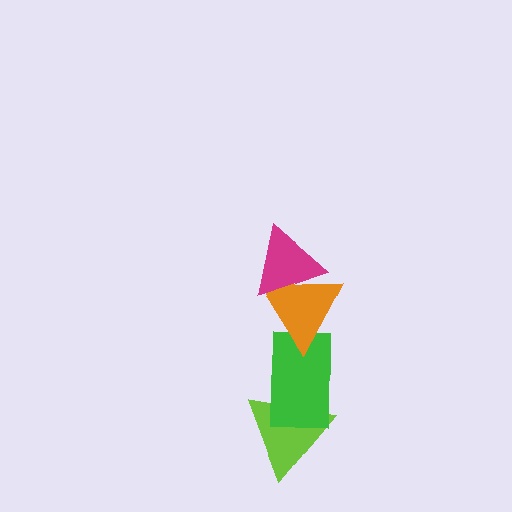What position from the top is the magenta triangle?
The magenta triangle is 1st from the top.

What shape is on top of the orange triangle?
The magenta triangle is on top of the orange triangle.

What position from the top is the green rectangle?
The green rectangle is 3rd from the top.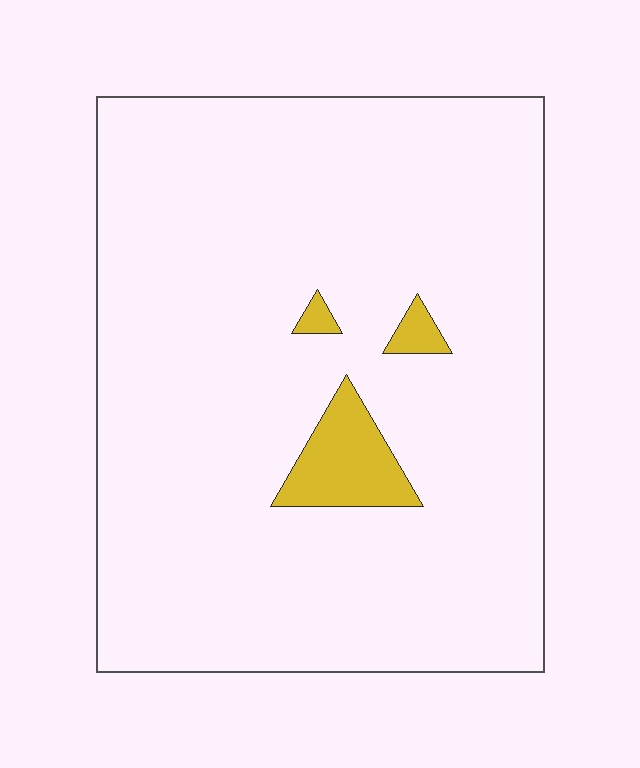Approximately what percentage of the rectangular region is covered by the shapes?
Approximately 5%.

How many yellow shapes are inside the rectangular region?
3.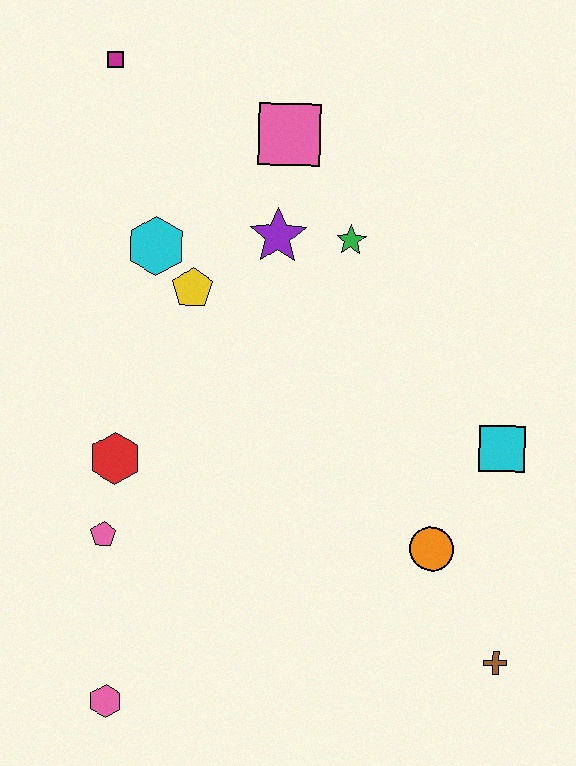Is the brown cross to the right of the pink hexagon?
Yes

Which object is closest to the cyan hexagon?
The yellow pentagon is closest to the cyan hexagon.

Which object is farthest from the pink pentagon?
The magenta square is farthest from the pink pentagon.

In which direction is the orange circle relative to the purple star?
The orange circle is below the purple star.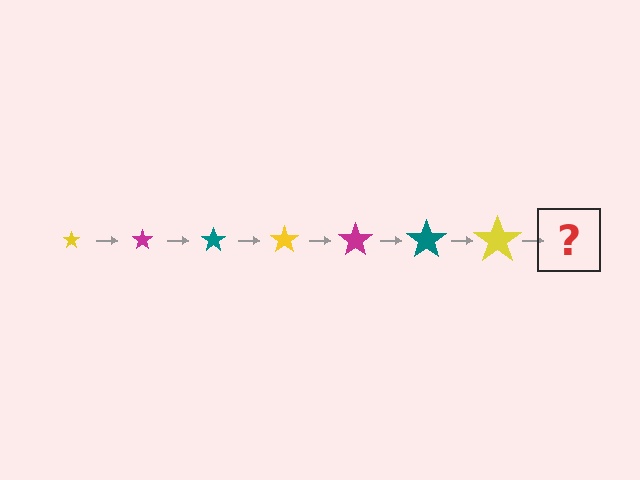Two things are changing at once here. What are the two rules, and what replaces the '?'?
The two rules are that the star grows larger each step and the color cycles through yellow, magenta, and teal. The '?' should be a magenta star, larger than the previous one.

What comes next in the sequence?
The next element should be a magenta star, larger than the previous one.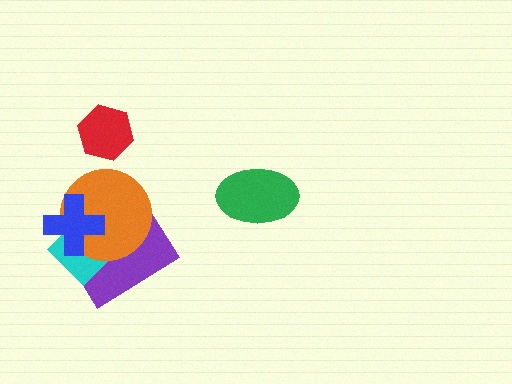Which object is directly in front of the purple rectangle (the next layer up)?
The cyan diamond is directly in front of the purple rectangle.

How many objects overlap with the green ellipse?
0 objects overlap with the green ellipse.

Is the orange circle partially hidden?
Yes, it is partially covered by another shape.